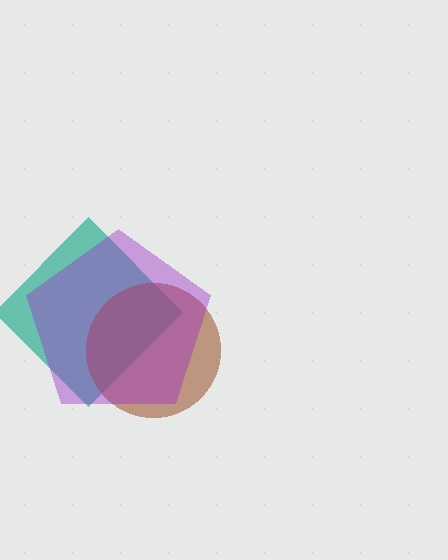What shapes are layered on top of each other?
The layered shapes are: a teal diamond, a brown circle, a purple pentagon.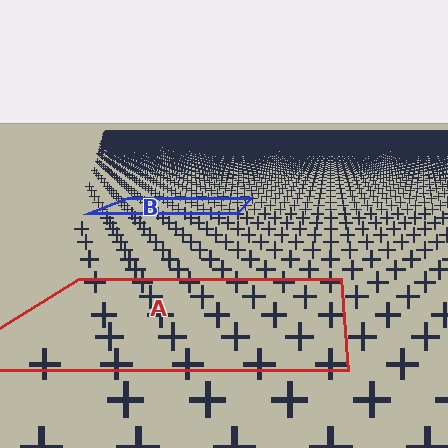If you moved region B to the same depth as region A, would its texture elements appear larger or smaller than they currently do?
They would appear larger. At a closer depth, the same texture elements are projected at a bigger on-screen size.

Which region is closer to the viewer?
Region A is closer. The texture elements there are larger and more spread out.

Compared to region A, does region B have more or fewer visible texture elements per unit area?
Region B has more texture elements per unit area — they are packed more densely because it is farther away.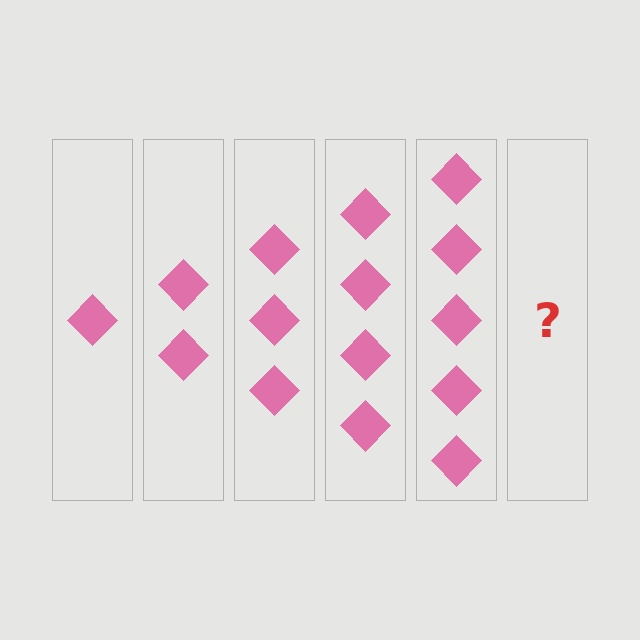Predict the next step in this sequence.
The next step is 6 diamonds.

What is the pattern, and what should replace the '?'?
The pattern is that each step adds one more diamond. The '?' should be 6 diamonds.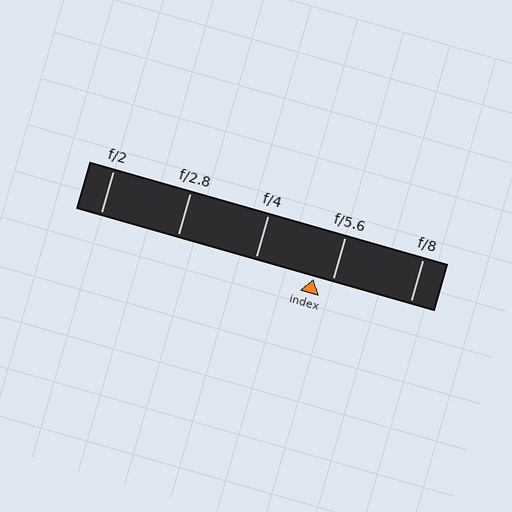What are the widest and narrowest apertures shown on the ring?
The widest aperture shown is f/2 and the narrowest is f/8.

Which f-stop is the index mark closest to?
The index mark is closest to f/5.6.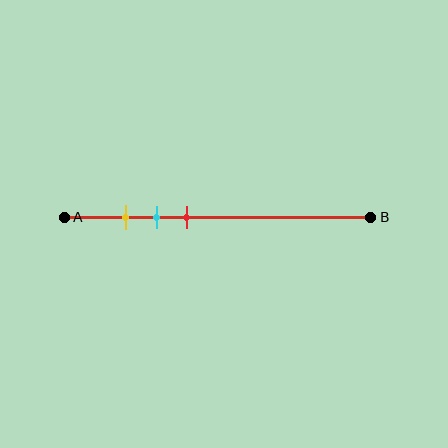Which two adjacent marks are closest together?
The yellow and cyan marks are the closest adjacent pair.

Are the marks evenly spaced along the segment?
Yes, the marks are approximately evenly spaced.